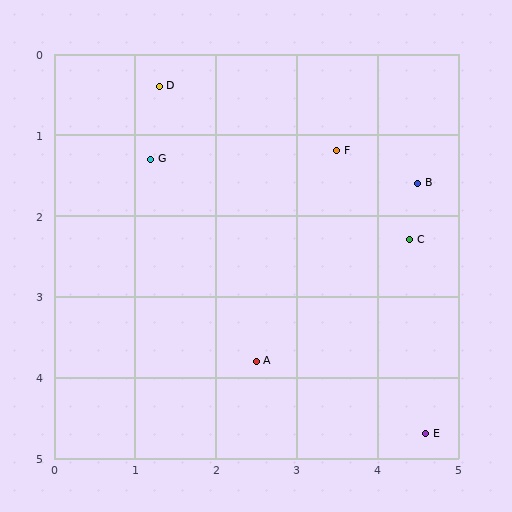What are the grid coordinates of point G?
Point G is at approximately (1.2, 1.3).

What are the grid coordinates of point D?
Point D is at approximately (1.3, 0.4).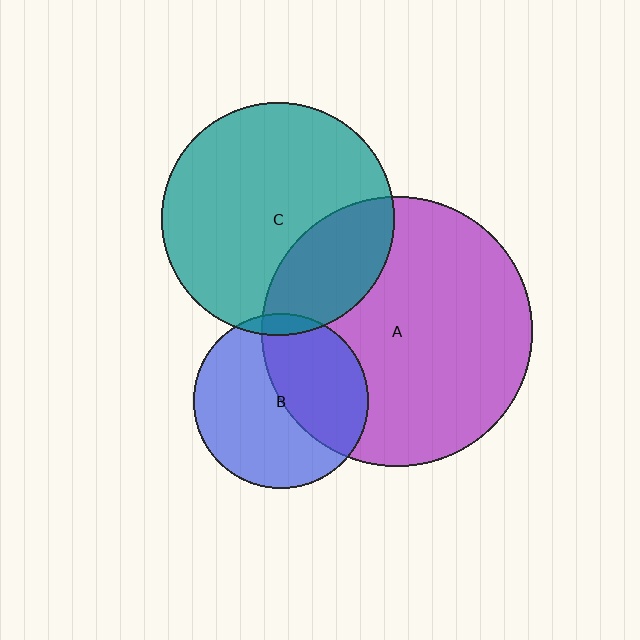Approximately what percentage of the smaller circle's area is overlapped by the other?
Approximately 5%.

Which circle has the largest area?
Circle A (purple).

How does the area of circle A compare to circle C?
Approximately 1.4 times.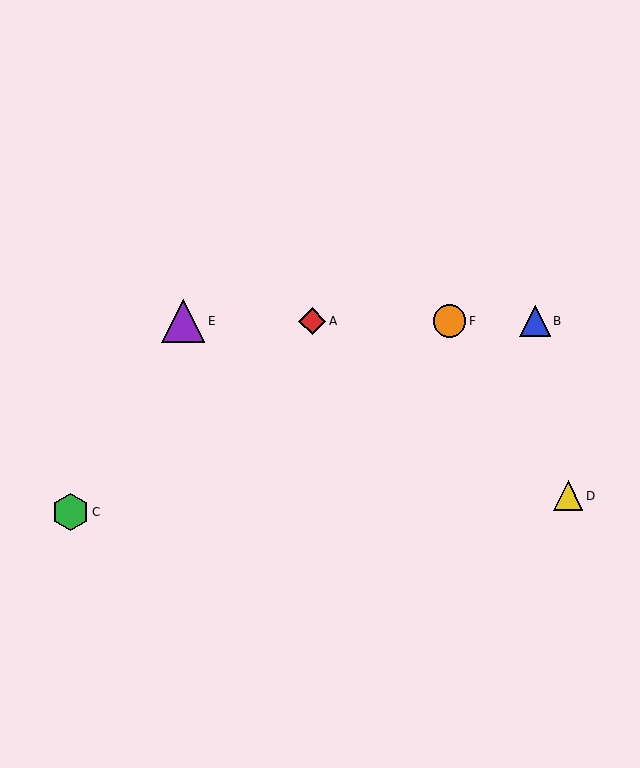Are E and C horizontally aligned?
No, E is at y≈321 and C is at y≈512.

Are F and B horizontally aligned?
Yes, both are at y≈321.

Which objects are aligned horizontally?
Objects A, B, E, F are aligned horizontally.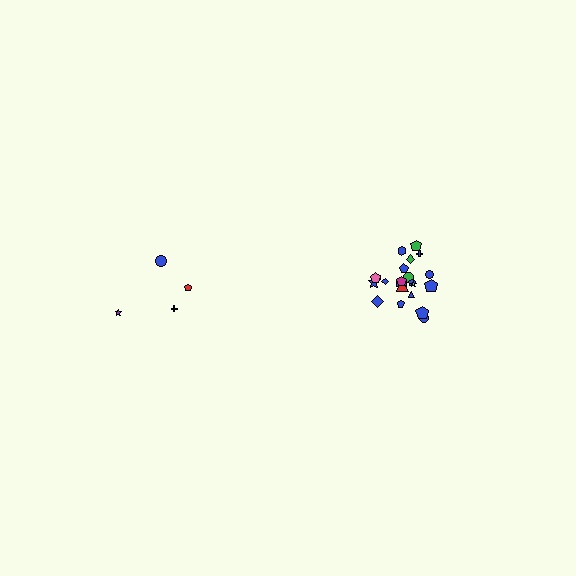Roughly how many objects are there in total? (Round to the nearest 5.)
Roughly 25 objects in total.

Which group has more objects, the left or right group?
The right group.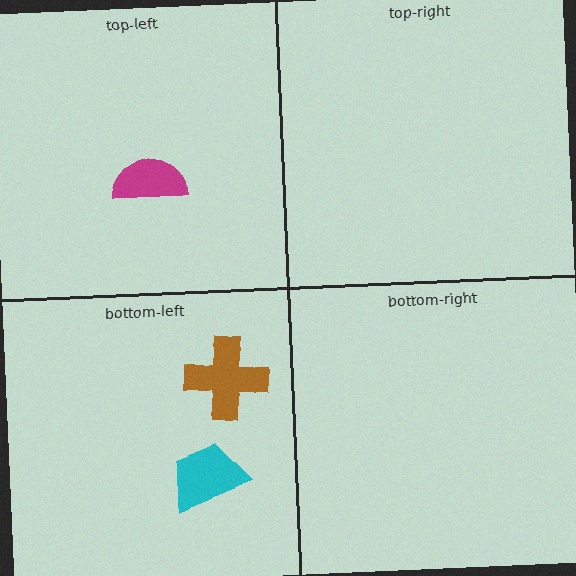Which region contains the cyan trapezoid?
The bottom-left region.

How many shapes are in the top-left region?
1.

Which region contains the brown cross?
The bottom-left region.